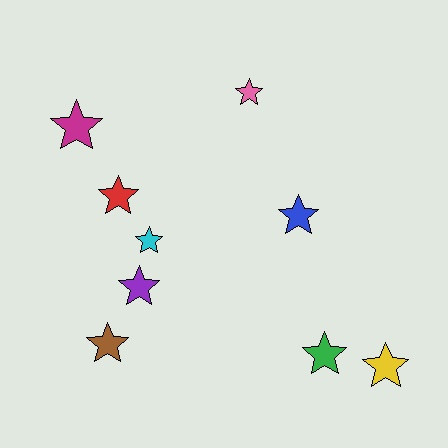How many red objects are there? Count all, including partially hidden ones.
There is 1 red object.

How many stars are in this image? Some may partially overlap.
There are 9 stars.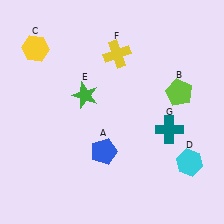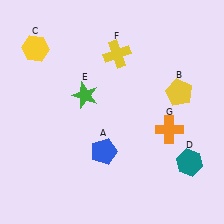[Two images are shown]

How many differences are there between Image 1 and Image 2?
There are 3 differences between the two images.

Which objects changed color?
B changed from lime to yellow. D changed from cyan to teal. G changed from teal to orange.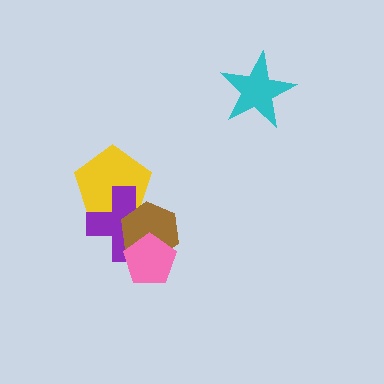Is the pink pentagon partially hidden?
No, no other shape covers it.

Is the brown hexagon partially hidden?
Yes, it is partially covered by another shape.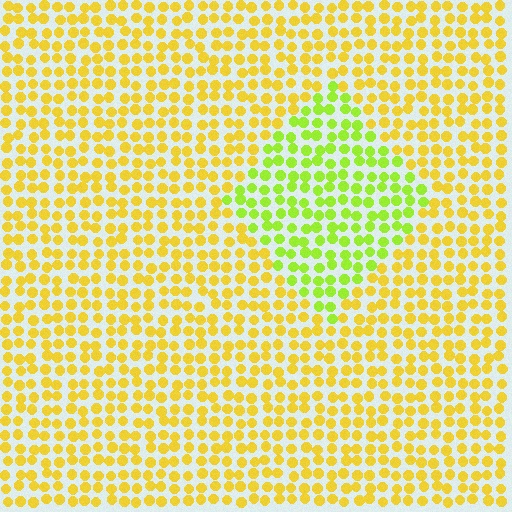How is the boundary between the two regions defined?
The boundary is defined purely by a slight shift in hue (about 37 degrees). Spacing, size, and orientation are identical on both sides.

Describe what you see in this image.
The image is filled with small yellow elements in a uniform arrangement. A diamond-shaped region is visible where the elements are tinted to a slightly different hue, forming a subtle color boundary.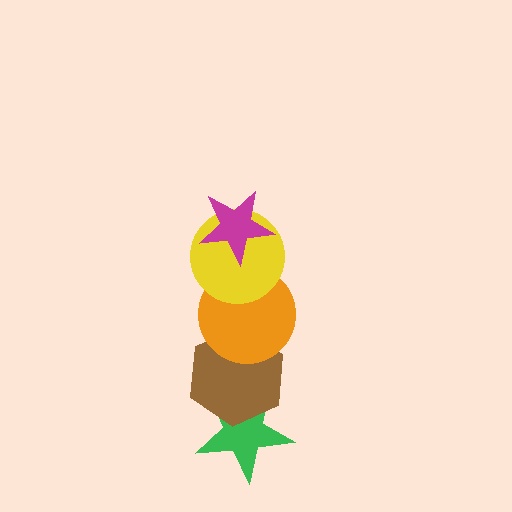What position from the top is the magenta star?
The magenta star is 1st from the top.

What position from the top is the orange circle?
The orange circle is 3rd from the top.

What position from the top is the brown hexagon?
The brown hexagon is 4th from the top.